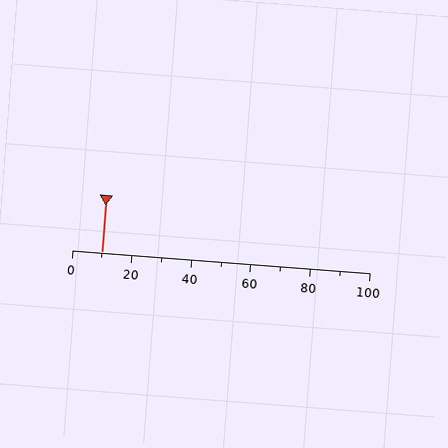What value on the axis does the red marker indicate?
The marker indicates approximately 10.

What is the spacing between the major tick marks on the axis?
The major ticks are spaced 20 apart.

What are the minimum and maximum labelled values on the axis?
The axis runs from 0 to 100.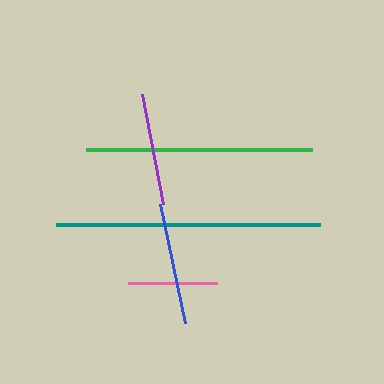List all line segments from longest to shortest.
From longest to shortest: teal, green, blue, purple, pink.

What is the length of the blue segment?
The blue segment is approximately 121 pixels long.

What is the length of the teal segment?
The teal segment is approximately 265 pixels long.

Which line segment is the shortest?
The pink line is the shortest at approximately 89 pixels.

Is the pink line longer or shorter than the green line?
The green line is longer than the pink line.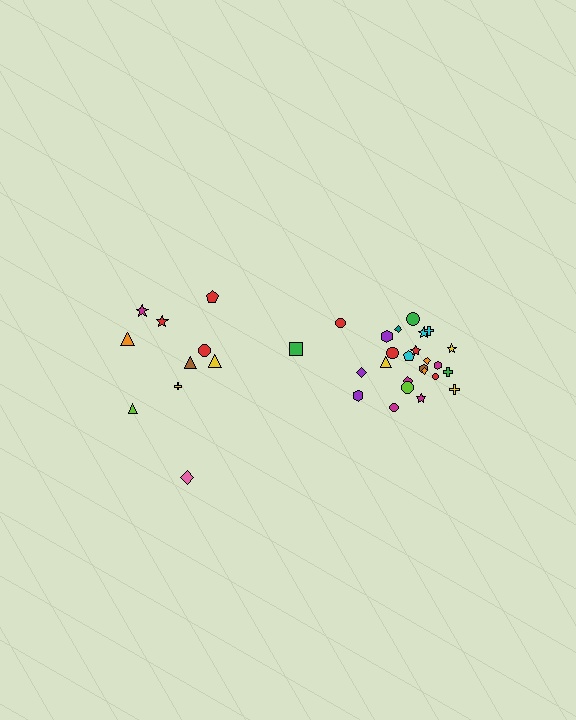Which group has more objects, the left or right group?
The right group.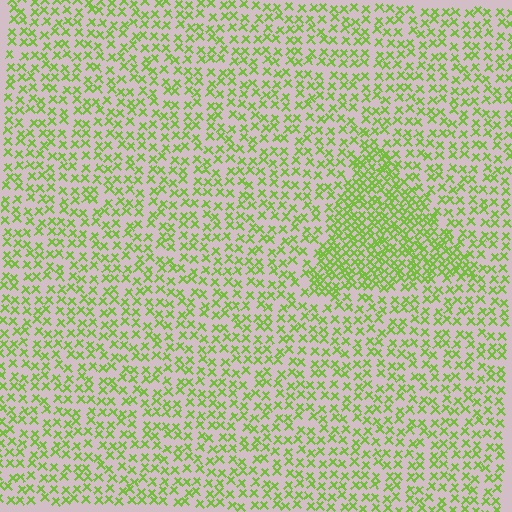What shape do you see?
I see a triangle.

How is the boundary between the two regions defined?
The boundary is defined by a change in element density (approximately 1.9x ratio). All elements are the same color, size, and shape.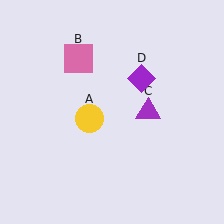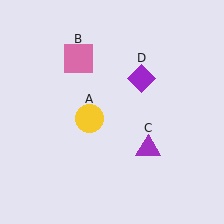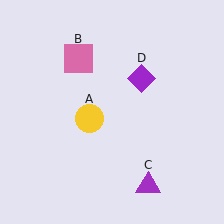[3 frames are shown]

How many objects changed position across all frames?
1 object changed position: purple triangle (object C).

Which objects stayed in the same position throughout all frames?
Yellow circle (object A) and pink square (object B) and purple diamond (object D) remained stationary.